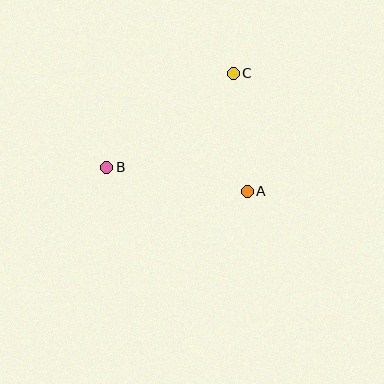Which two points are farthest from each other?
Points B and C are farthest from each other.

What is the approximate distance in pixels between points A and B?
The distance between A and B is approximately 142 pixels.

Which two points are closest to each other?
Points A and C are closest to each other.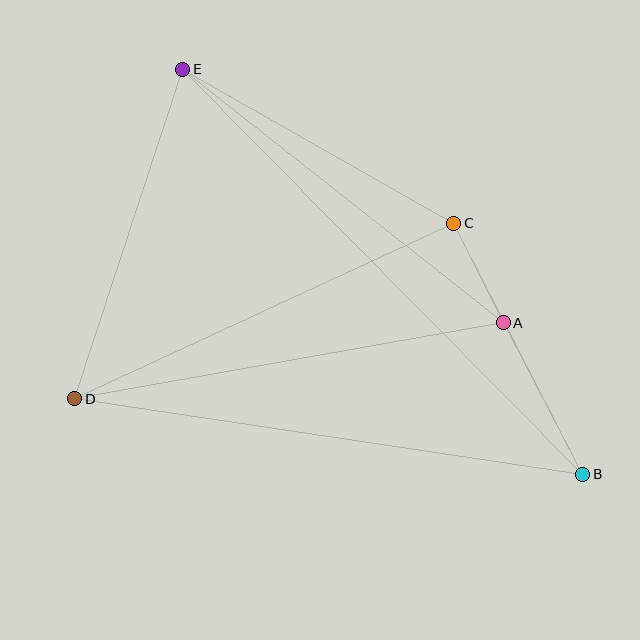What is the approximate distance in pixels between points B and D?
The distance between B and D is approximately 514 pixels.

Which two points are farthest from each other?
Points B and E are farthest from each other.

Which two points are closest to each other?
Points A and C are closest to each other.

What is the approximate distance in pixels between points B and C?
The distance between B and C is approximately 282 pixels.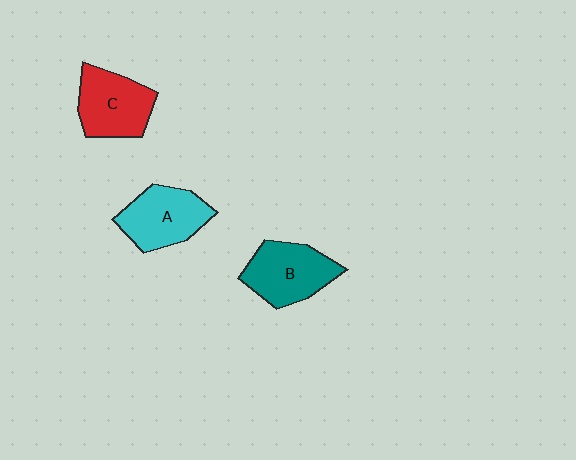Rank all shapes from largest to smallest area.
From largest to smallest: B (teal), A (cyan), C (red).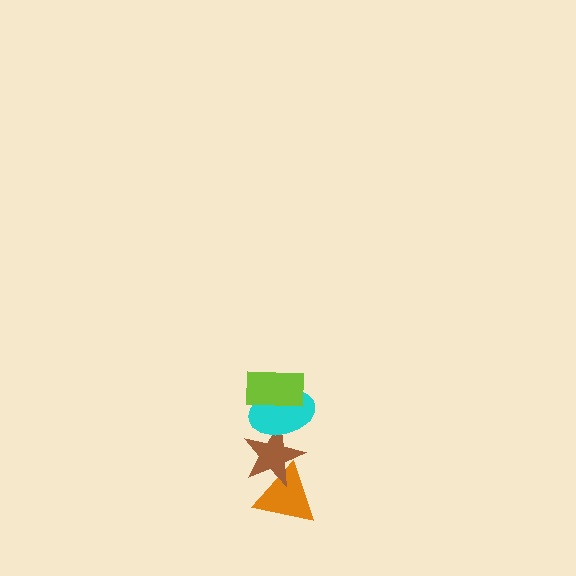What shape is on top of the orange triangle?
The brown star is on top of the orange triangle.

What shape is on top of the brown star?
The cyan ellipse is on top of the brown star.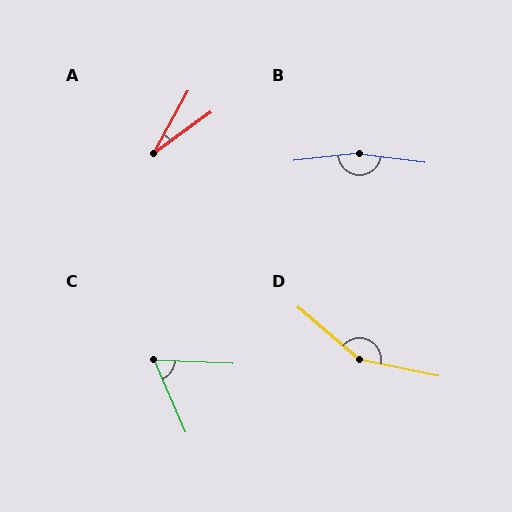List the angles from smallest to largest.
A (25°), C (64°), D (152°), B (166°).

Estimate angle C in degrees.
Approximately 64 degrees.